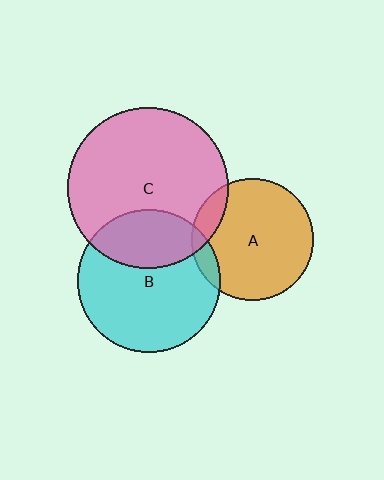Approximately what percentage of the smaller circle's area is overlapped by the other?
Approximately 10%.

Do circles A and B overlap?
Yes.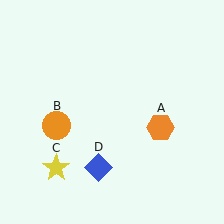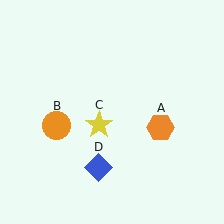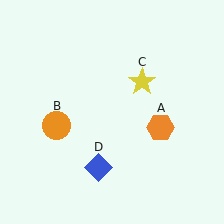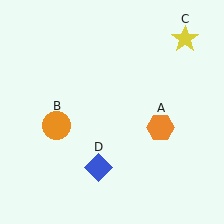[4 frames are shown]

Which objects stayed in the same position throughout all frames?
Orange hexagon (object A) and orange circle (object B) and blue diamond (object D) remained stationary.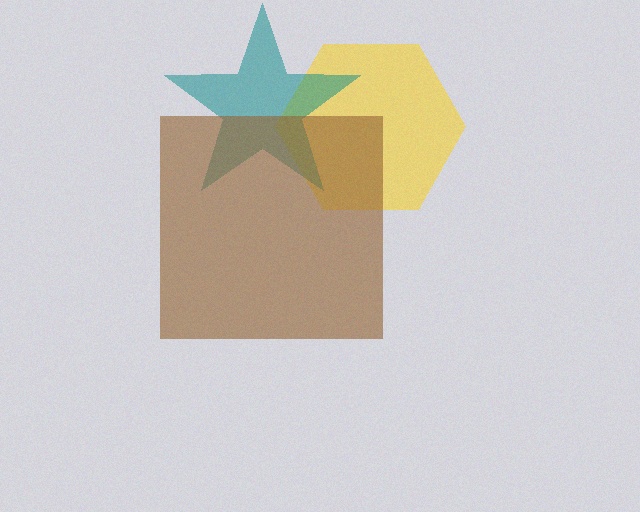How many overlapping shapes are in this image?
There are 3 overlapping shapes in the image.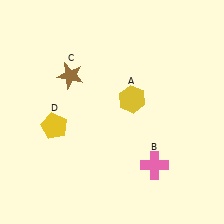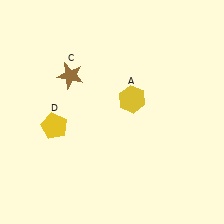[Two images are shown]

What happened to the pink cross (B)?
The pink cross (B) was removed in Image 2. It was in the bottom-right area of Image 1.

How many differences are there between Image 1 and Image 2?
There is 1 difference between the two images.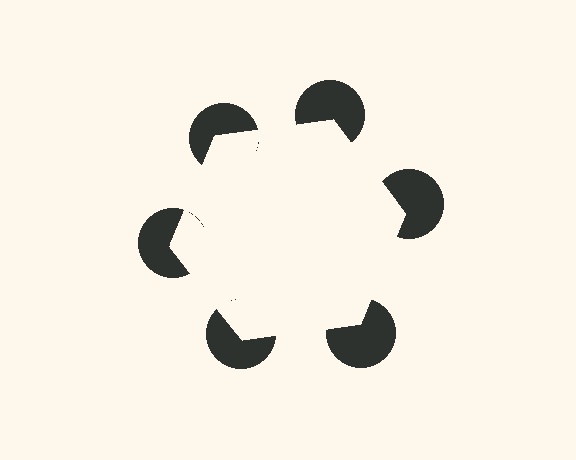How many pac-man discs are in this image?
There are 6 — one at each vertex of the illusory hexagon.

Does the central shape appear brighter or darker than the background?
It typically appears slightly brighter than the background, even though no actual brightness change is drawn.